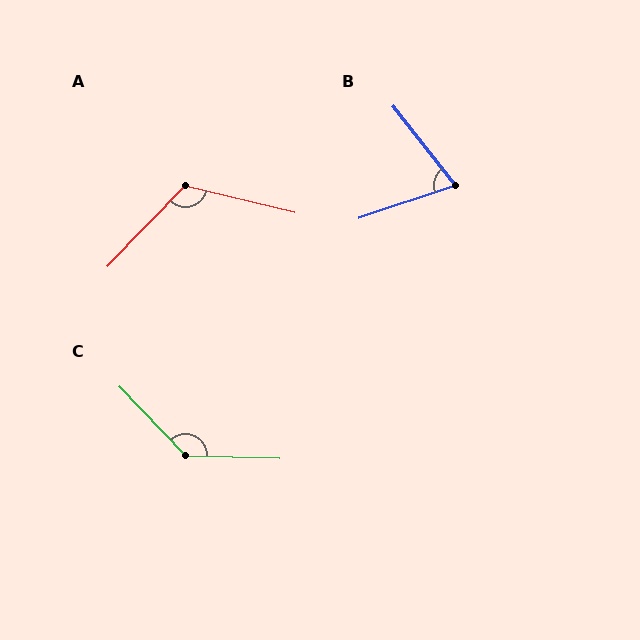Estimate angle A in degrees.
Approximately 120 degrees.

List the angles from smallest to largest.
B (71°), A (120°), C (135°).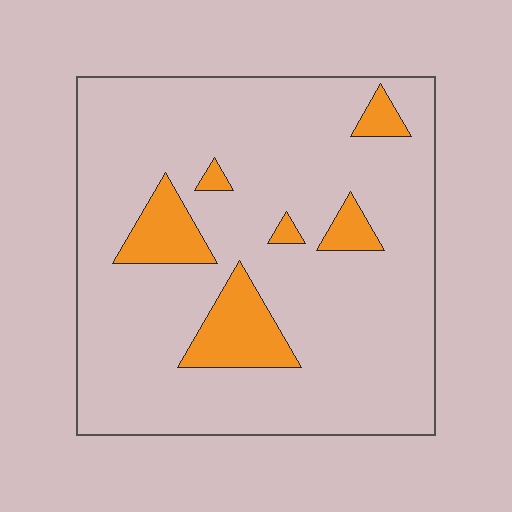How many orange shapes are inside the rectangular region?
6.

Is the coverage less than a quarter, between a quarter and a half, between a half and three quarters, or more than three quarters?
Less than a quarter.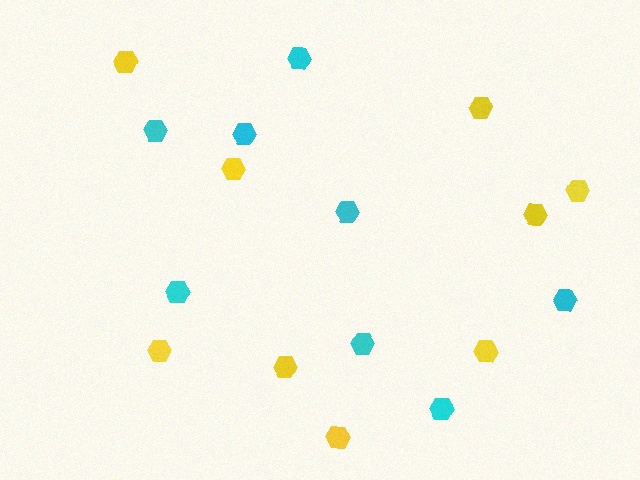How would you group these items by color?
There are 2 groups: one group of yellow hexagons (9) and one group of cyan hexagons (8).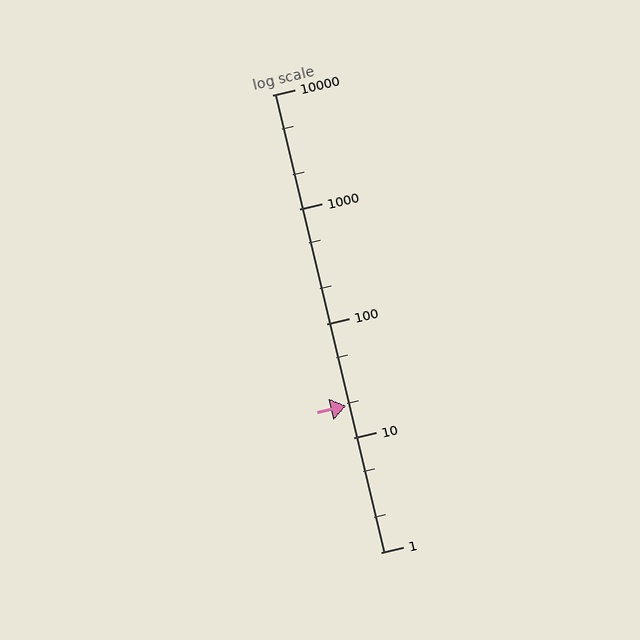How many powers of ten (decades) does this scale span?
The scale spans 4 decades, from 1 to 10000.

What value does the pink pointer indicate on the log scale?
The pointer indicates approximately 19.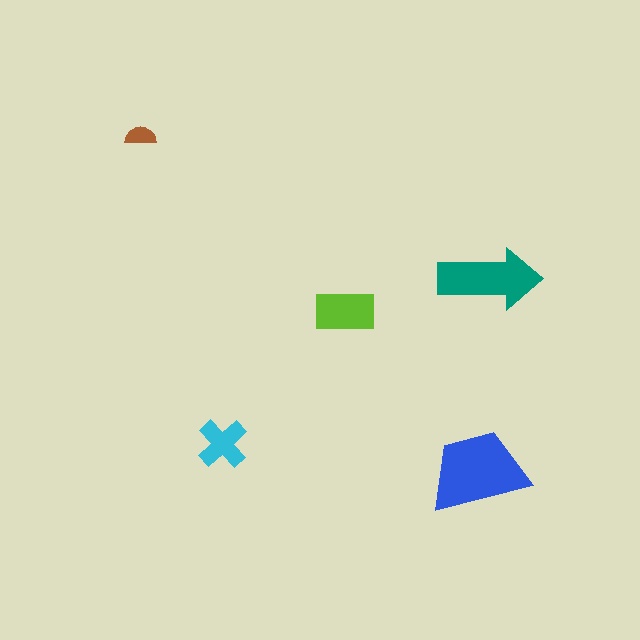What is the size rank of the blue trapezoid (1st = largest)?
1st.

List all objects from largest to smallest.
The blue trapezoid, the teal arrow, the lime rectangle, the cyan cross, the brown semicircle.